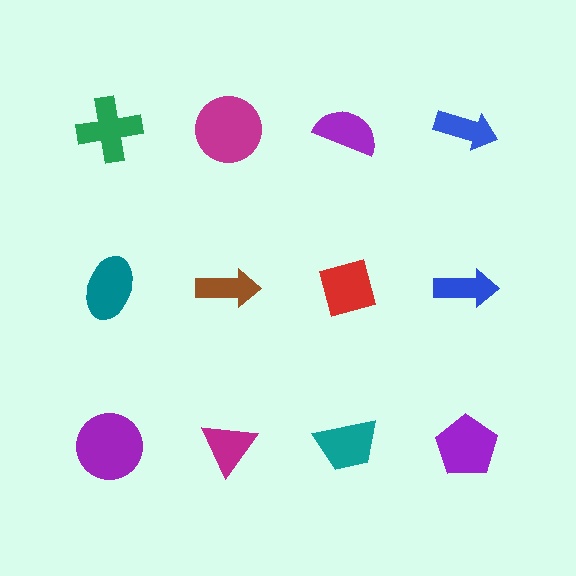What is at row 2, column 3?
A red diamond.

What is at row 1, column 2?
A magenta circle.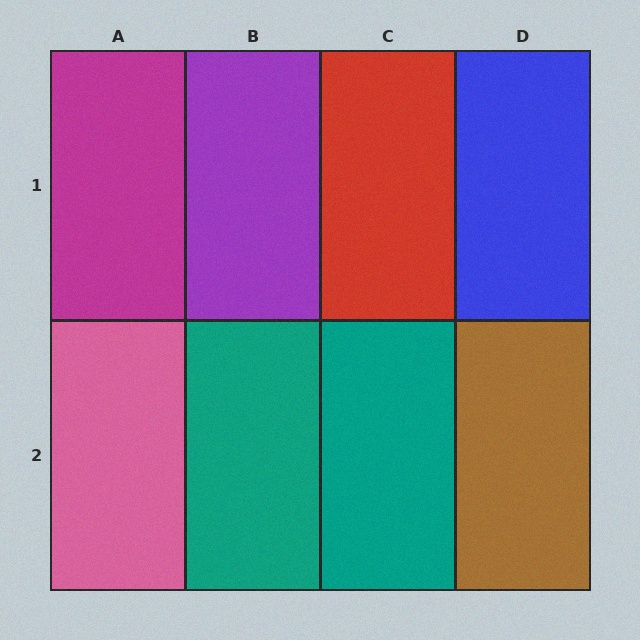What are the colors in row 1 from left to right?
Magenta, purple, red, blue.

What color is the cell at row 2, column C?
Teal.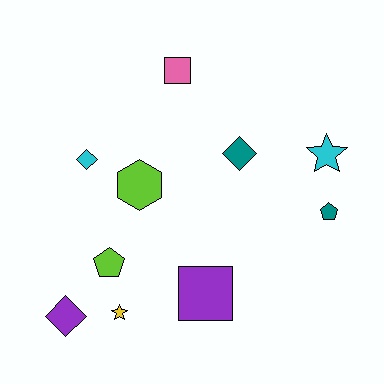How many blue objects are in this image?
There are no blue objects.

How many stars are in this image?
There are 2 stars.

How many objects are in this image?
There are 10 objects.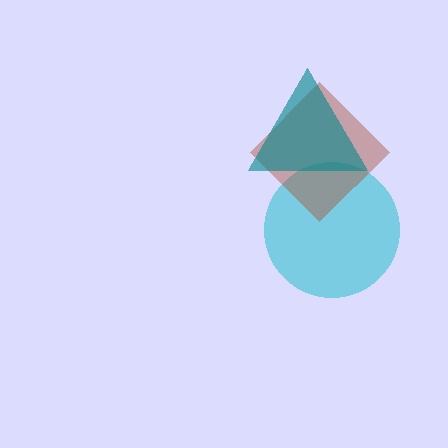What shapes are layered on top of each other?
The layered shapes are: a cyan circle, a brown diamond, a teal triangle.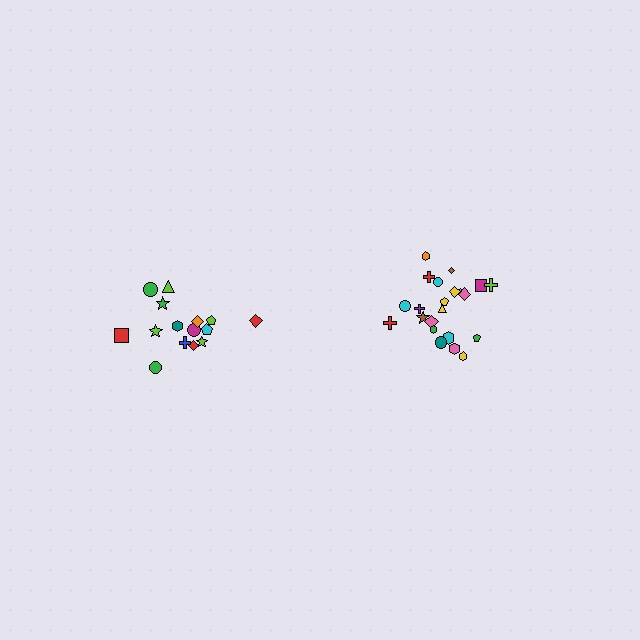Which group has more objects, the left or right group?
The right group.